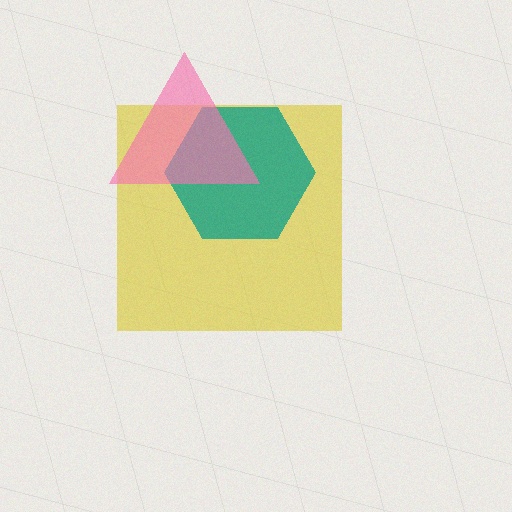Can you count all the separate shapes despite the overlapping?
Yes, there are 3 separate shapes.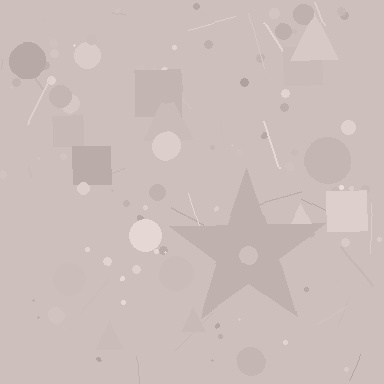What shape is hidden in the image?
A star is hidden in the image.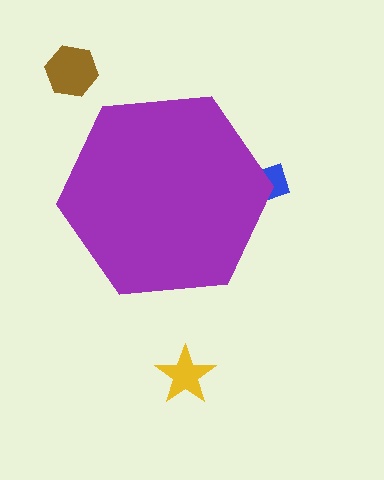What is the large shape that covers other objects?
A purple hexagon.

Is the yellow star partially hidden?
No, the yellow star is fully visible.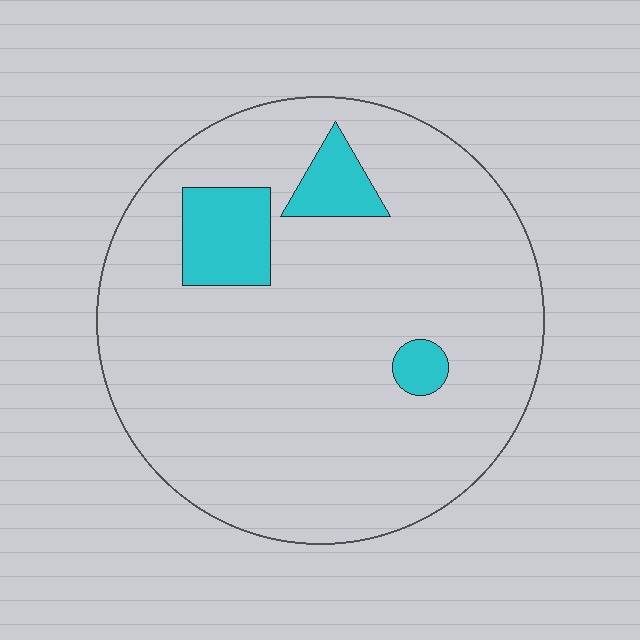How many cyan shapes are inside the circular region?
3.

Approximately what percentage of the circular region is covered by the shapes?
Approximately 10%.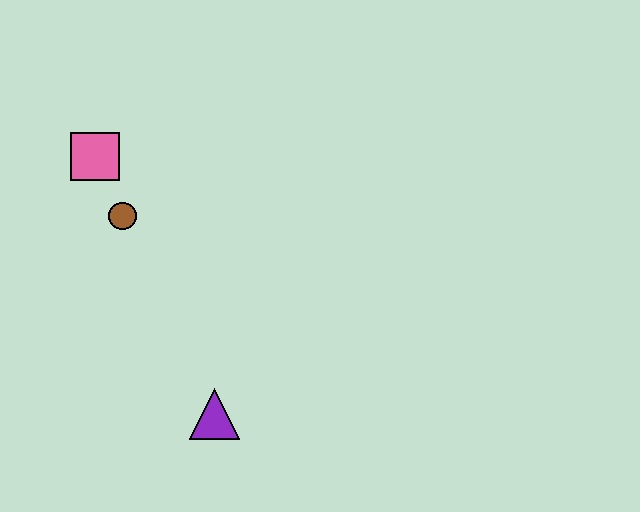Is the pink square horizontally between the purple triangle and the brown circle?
No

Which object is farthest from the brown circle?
The purple triangle is farthest from the brown circle.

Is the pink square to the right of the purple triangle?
No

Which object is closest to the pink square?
The brown circle is closest to the pink square.